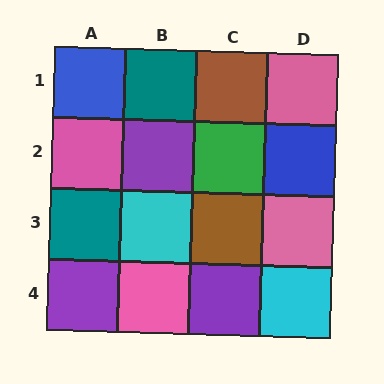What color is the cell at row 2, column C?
Green.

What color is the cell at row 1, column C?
Brown.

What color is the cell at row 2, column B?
Purple.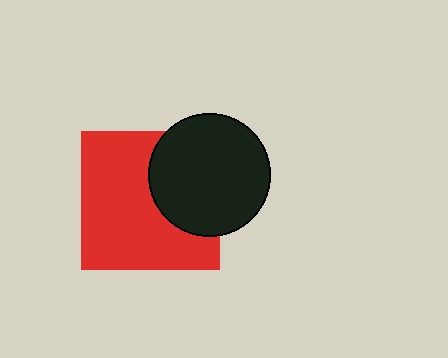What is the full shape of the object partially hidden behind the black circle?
The partially hidden object is a red square.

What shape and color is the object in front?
The object in front is a black circle.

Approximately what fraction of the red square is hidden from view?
Roughly 34% of the red square is hidden behind the black circle.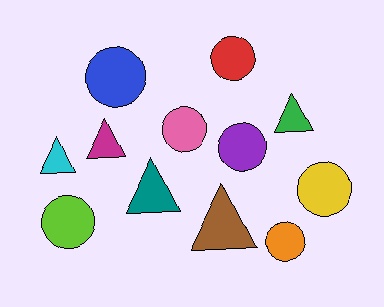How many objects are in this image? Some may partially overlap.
There are 12 objects.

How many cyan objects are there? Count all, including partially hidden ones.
There is 1 cyan object.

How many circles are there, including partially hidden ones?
There are 7 circles.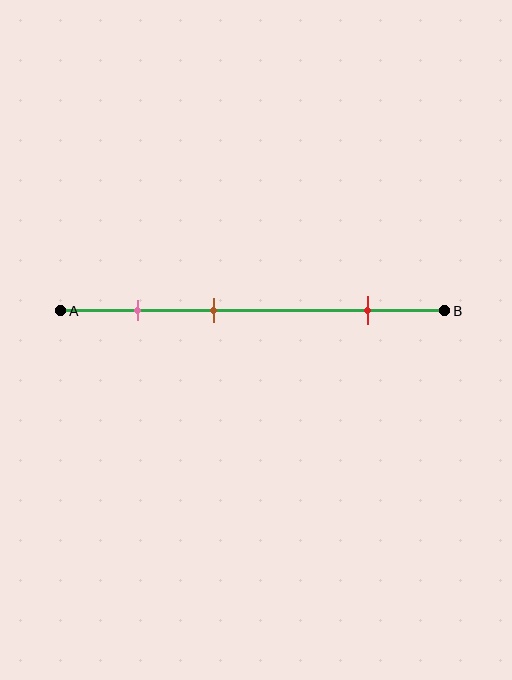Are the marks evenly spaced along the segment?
No, the marks are not evenly spaced.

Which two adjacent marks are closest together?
The pink and brown marks are the closest adjacent pair.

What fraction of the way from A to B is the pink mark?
The pink mark is approximately 20% (0.2) of the way from A to B.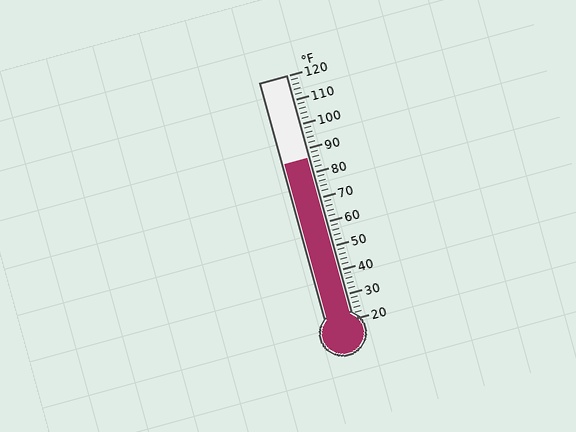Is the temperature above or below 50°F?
The temperature is above 50°F.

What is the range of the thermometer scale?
The thermometer scale ranges from 20°F to 120°F.